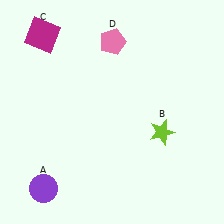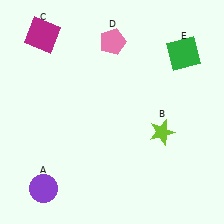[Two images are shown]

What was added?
A green square (E) was added in Image 2.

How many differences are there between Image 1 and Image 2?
There is 1 difference between the two images.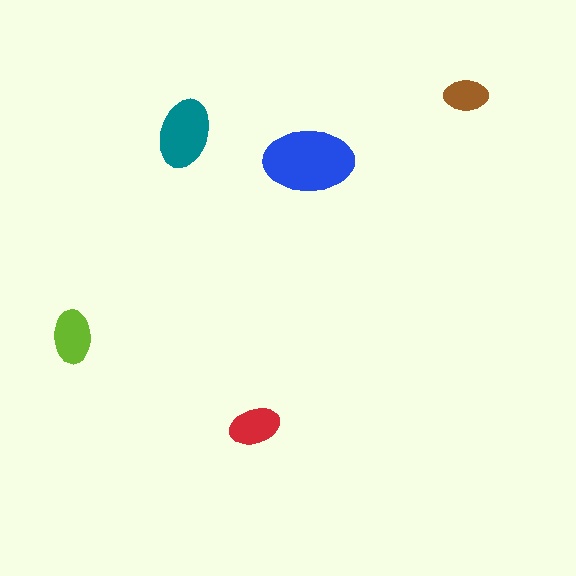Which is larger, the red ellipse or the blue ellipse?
The blue one.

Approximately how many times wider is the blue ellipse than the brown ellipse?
About 2 times wider.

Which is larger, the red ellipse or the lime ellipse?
The lime one.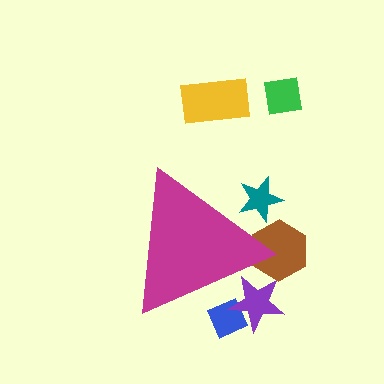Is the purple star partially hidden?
Yes, the purple star is partially hidden behind the magenta triangle.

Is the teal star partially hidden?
Yes, the teal star is partially hidden behind the magenta triangle.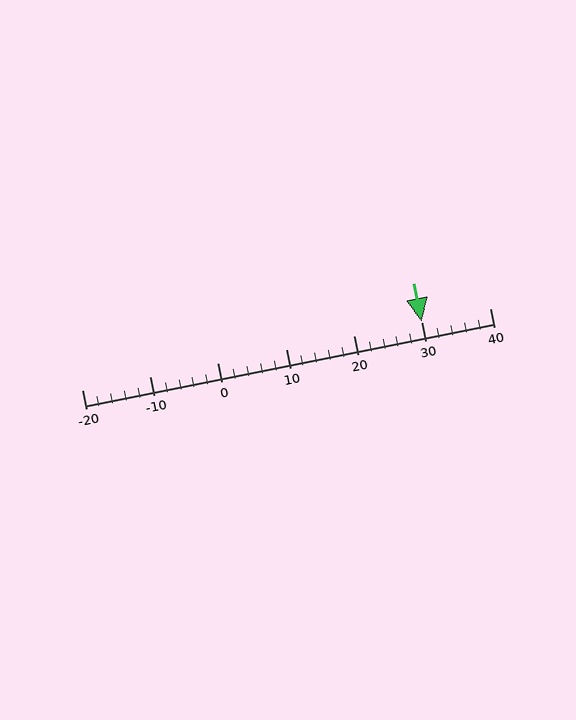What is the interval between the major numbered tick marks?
The major tick marks are spaced 10 units apart.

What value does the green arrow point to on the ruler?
The green arrow points to approximately 30.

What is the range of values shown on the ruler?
The ruler shows values from -20 to 40.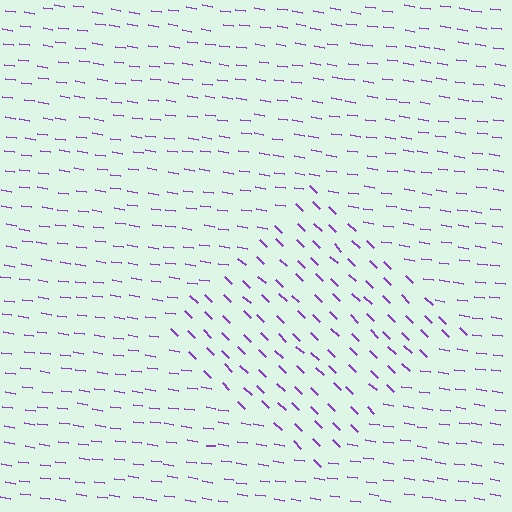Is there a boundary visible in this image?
Yes, there is a texture boundary formed by a change in line orientation.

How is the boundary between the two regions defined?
The boundary is defined purely by a change in line orientation (approximately 36 degrees difference). All lines are the same color and thickness.